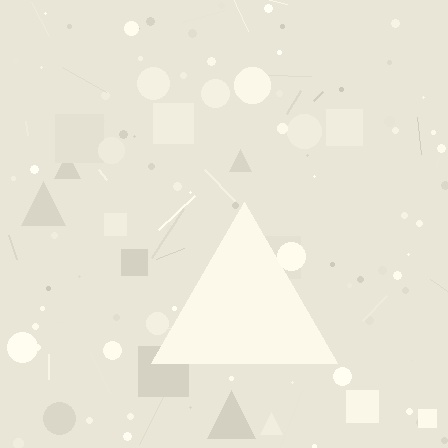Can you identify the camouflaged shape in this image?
The camouflaged shape is a triangle.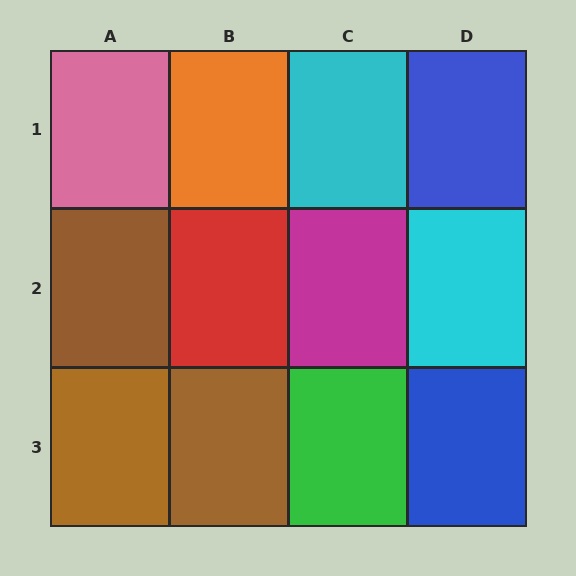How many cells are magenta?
1 cell is magenta.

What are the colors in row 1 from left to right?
Pink, orange, cyan, blue.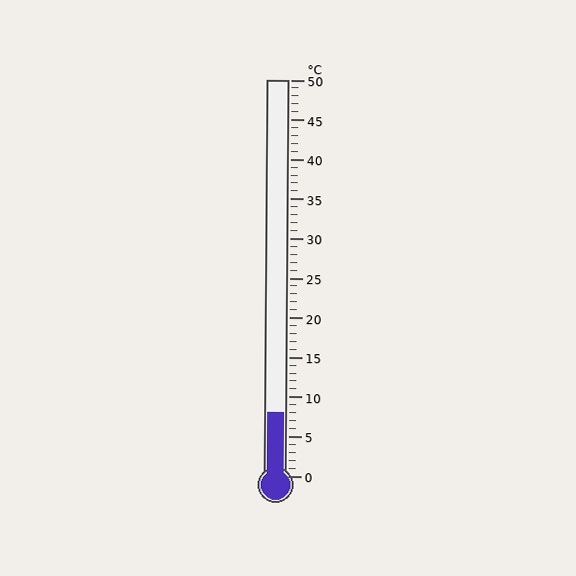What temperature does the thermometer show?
The thermometer shows approximately 8°C.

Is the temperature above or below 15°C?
The temperature is below 15°C.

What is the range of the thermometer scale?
The thermometer scale ranges from 0°C to 50°C.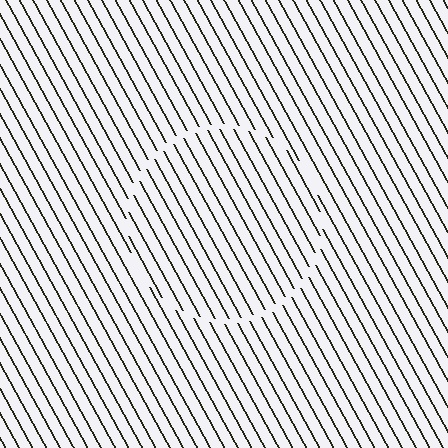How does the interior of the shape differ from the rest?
The interior of the shape contains the same grating, shifted by half a period — the contour is defined by the phase discontinuity where line-ends from the inner and outer gratings abut.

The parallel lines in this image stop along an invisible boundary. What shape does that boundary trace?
An illusory circle. The interior of the shape contains the same grating, shifted by half a period — the contour is defined by the phase discontinuity where line-ends from the inner and outer gratings abut.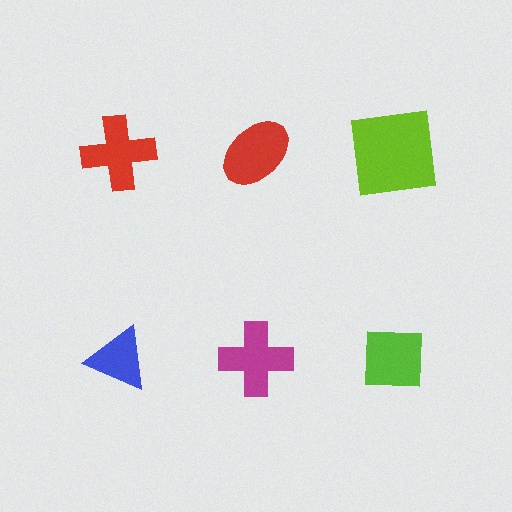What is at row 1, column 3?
A lime square.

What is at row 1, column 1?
A red cross.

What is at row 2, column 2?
A magenta cross.